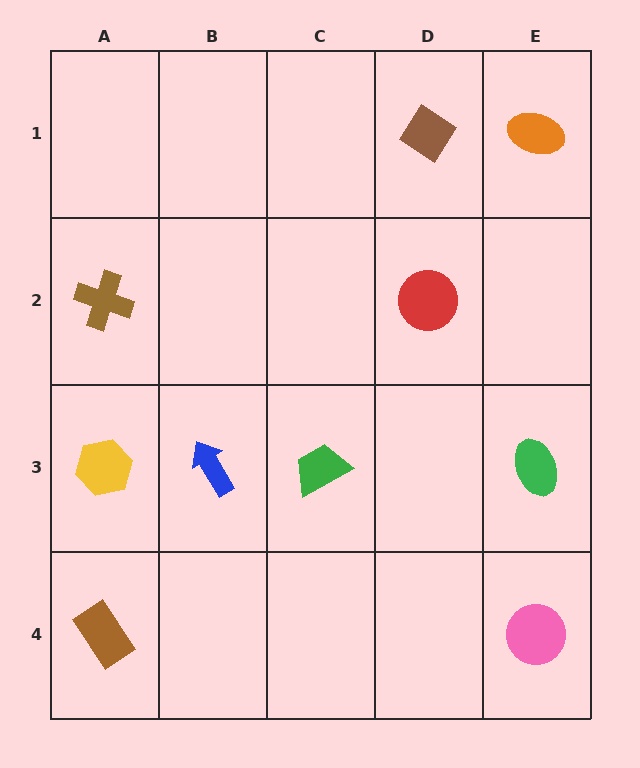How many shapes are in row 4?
2 shapes.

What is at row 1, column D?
A brown diamond.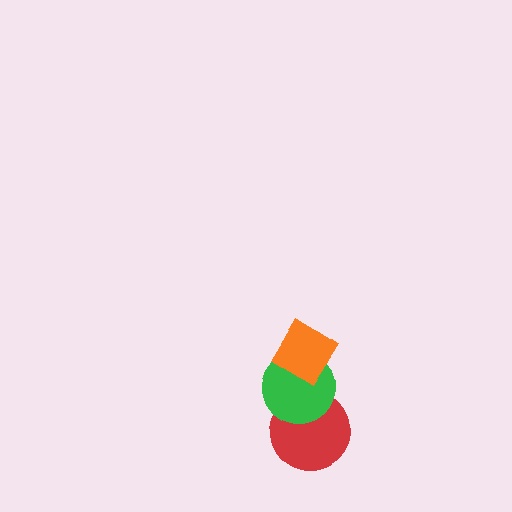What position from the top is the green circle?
The green circle is 2nd from the top.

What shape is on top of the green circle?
The orange diamond is on top of the green circle.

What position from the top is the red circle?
The red circle is 3rd from the top.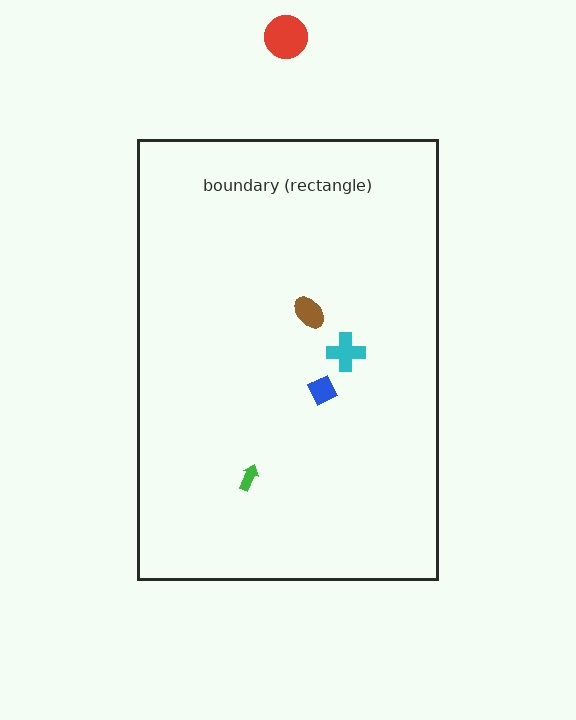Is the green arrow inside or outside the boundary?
Inside.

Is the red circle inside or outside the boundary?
Outside.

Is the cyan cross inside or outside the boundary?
Inside.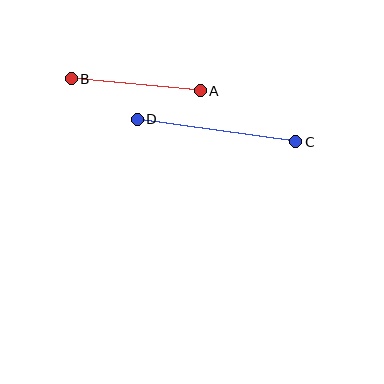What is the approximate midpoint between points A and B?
The midpoint is at approximately (136, 85) pixels.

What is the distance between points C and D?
The distance is approximately 160 pixels.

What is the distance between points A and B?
The distance is approximately 130 pixels.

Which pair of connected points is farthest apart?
Points C and D are farthest apart.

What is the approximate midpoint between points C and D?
The midpoint is at approximately (216, 130) pixels.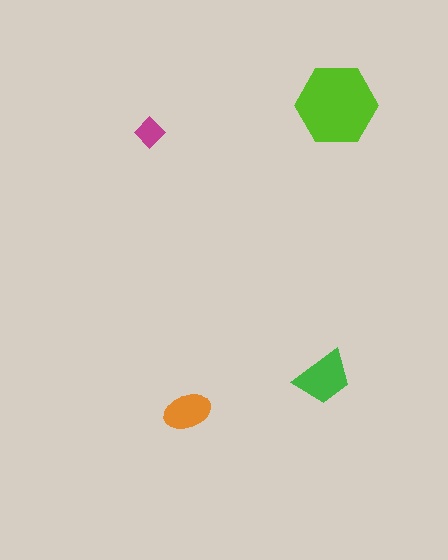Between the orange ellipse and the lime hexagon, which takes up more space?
The lime hexagon.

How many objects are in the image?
There are 4 objects in the image.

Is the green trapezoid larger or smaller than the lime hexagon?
Smaller.